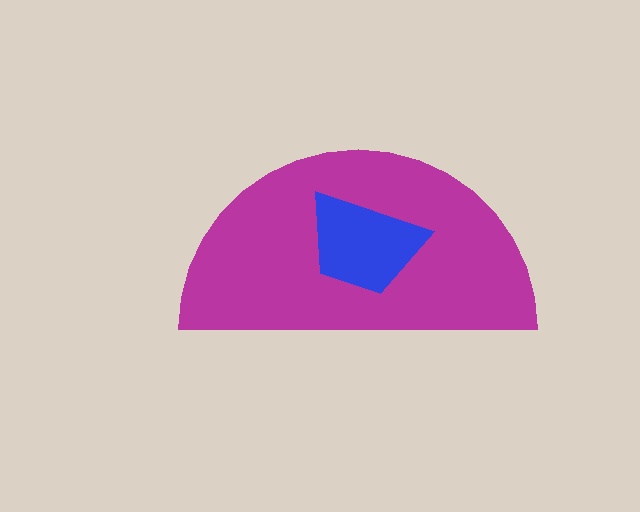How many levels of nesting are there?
2.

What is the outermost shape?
The magenta semicircle.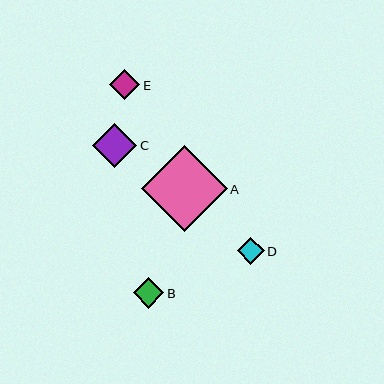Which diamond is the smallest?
Diamond D is the smallest with a size of approximately 27 pixels.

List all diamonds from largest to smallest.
From largest to smallest: A, C, E, B, D.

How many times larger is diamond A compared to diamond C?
Diamond A is approximately 1.9 times the size of diamond C.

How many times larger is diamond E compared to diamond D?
Diamond E is approximately 1.1 times the size of diamond D.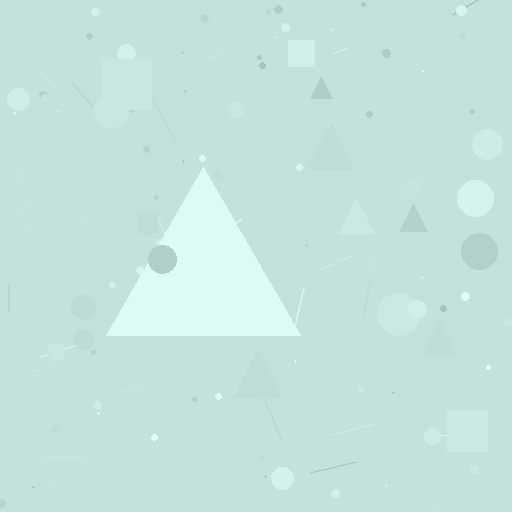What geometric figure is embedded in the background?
A triangle is embedded in the background.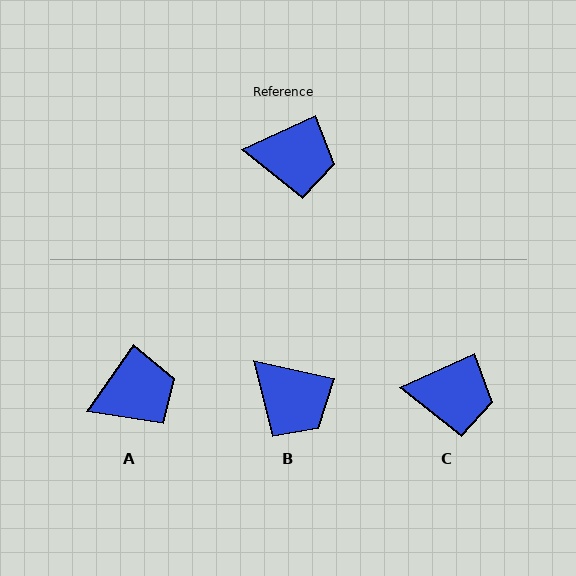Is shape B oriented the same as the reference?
No, it is off by about 38 degrees.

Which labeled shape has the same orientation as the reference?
C.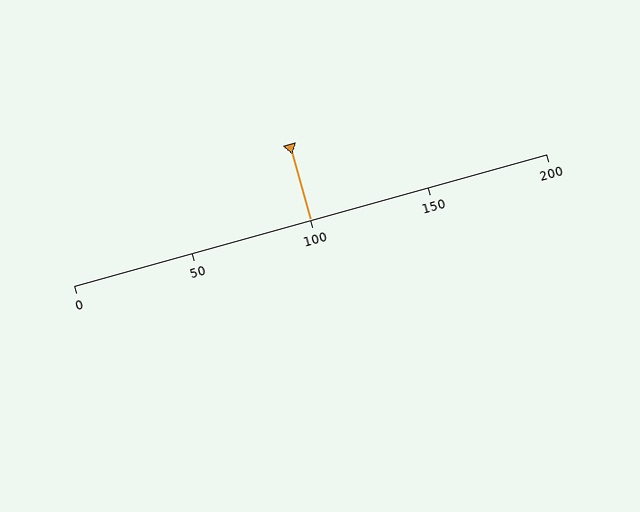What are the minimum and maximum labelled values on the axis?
The axis runs from 0 to 200.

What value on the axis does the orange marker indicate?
The marker indicates approximately 100.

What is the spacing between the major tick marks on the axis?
The major ticks are spaced 50 apart.